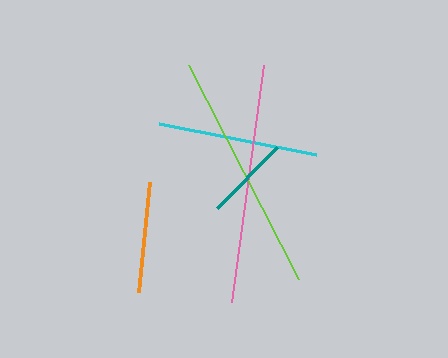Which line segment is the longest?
The lime line is the longest at approximately 240 pixels.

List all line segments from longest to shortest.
From longest to shortest: lime, pink, cyan, orange, teal.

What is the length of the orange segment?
The orange segment is approximately 110 pixels long.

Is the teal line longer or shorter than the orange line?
The orange line is longer than the teal line.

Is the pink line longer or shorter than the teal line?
The pink line is longer than the teal line.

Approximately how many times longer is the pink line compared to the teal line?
The pink line is approximately 2.8 times the length of the teal line.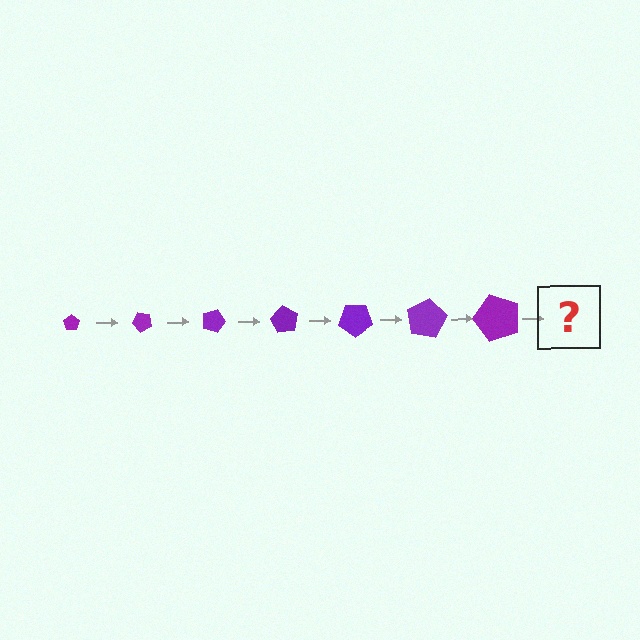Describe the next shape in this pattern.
It should be a pentagon, larger than the previous one and rotated 315 degrees from the start.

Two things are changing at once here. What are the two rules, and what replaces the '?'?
The two rules are that the pentagon grows larger each step and it rotates 45 degrees each step. The '?' should be a pentagon, larger than the previous one and rotated 315 degrees from the start.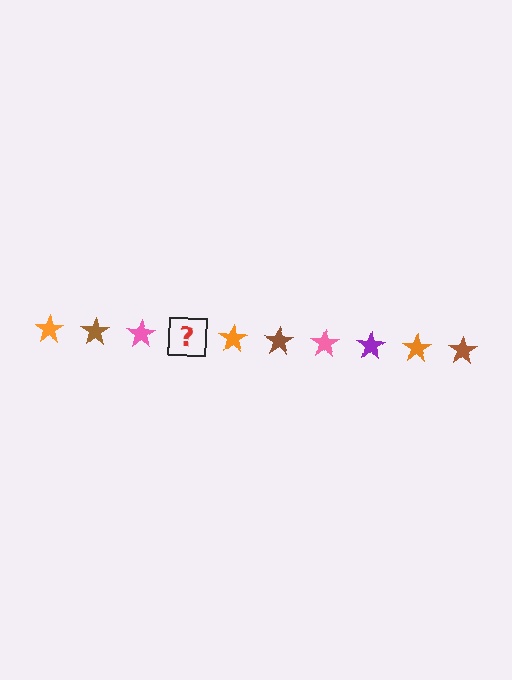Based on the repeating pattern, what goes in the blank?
The blank should be a purple star.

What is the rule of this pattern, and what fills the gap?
The rule is that the pattern cycles through orange, brown, pink, purple stars. The gap should be filled with a purple star.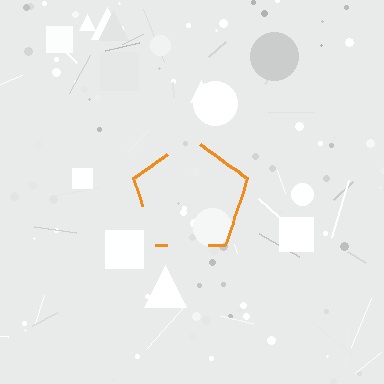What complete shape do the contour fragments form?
The contour fragments form a pentagon.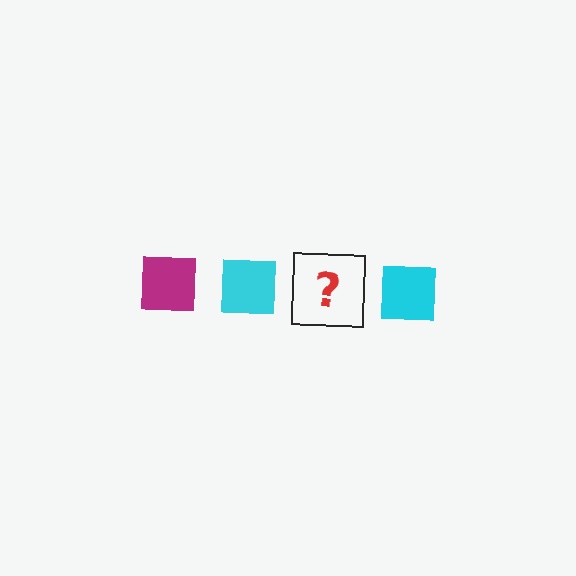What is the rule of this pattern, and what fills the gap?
The rule is that the pattern cycles through magenta, cyan squares. The gap should be filled with a magenta square.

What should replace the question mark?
The question mark should be replaced with a magenta square.